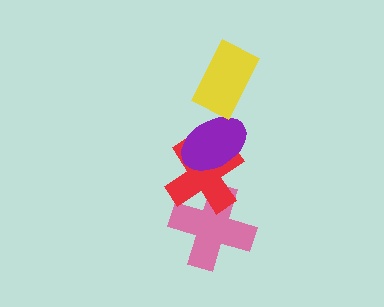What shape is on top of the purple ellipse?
The yellow rectangle is on top of the purple ellipse.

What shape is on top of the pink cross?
The red cross is on top of the pink cross.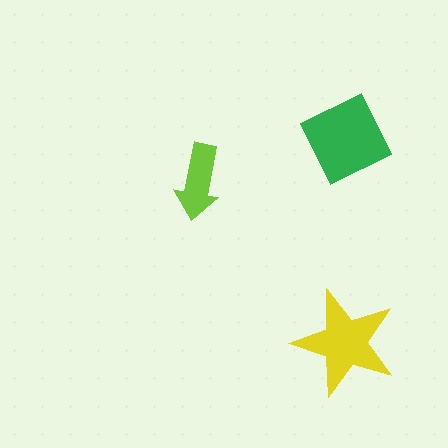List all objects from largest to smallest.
The green square, the yellow star, the lime arrow.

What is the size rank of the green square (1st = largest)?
1st.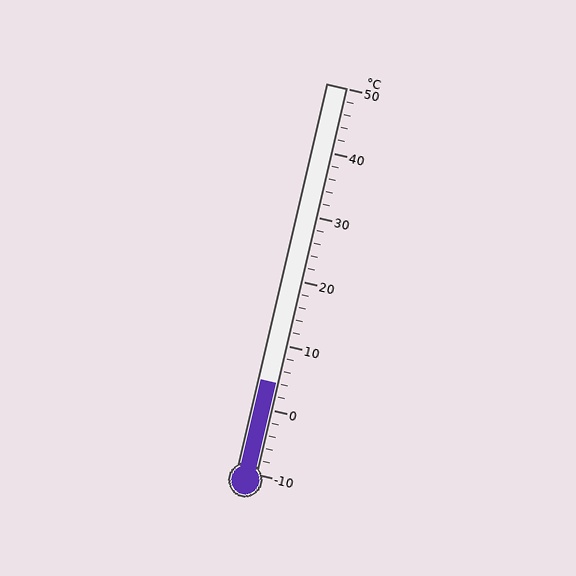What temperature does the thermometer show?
The thermometer shows approximately 4°C.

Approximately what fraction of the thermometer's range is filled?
The thermometer is filled to approximately 25% of its range.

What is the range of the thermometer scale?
The thermometer scale ranges from -10°C to 50°C.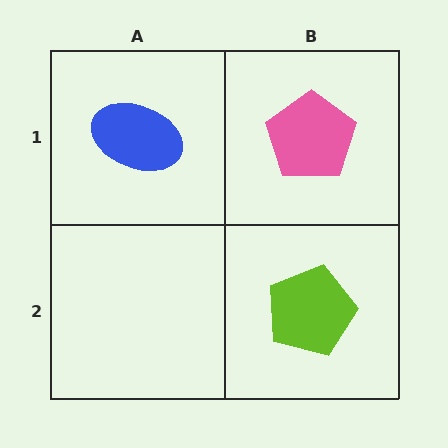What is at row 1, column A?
A blue ellipse.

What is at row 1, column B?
A pink pentagon.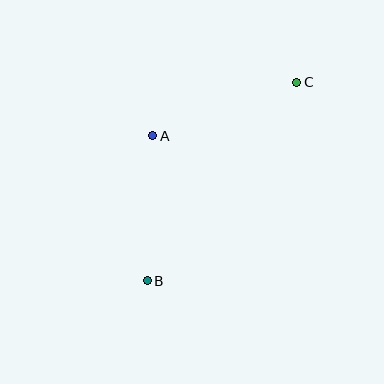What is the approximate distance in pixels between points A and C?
The distance between A and C is approximately 154 pixels.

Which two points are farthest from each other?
Points B and C are farthest from each other.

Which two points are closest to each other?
Points A and B are closest to each other.